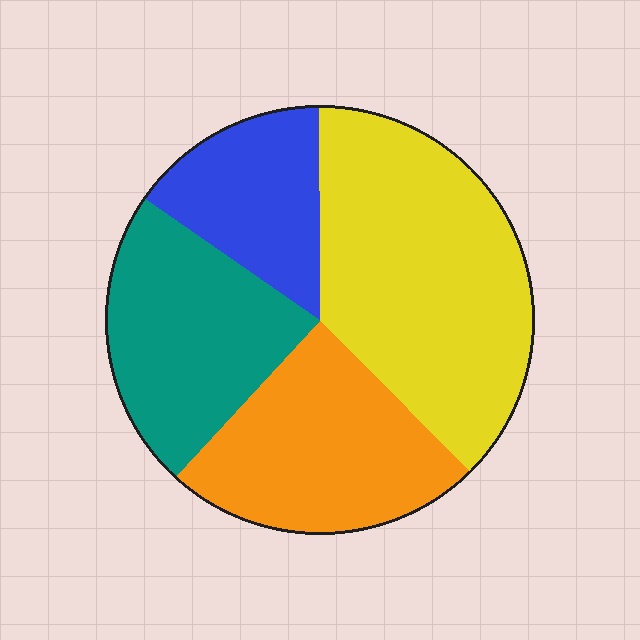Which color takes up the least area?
Blue, at roughly 15%.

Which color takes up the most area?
Yellow, at roughly 40%.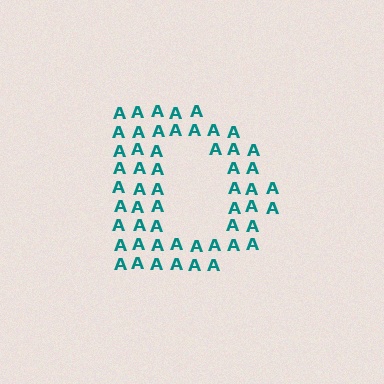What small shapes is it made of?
It is made of small letter A's.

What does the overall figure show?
The overall figure shows the letter D.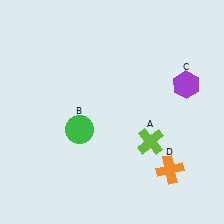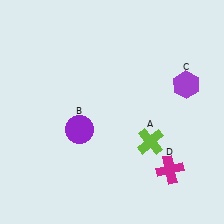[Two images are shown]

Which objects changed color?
B changed from green to purple. D changed from orange to magenta.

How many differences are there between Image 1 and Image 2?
There are 2 differences between the two images.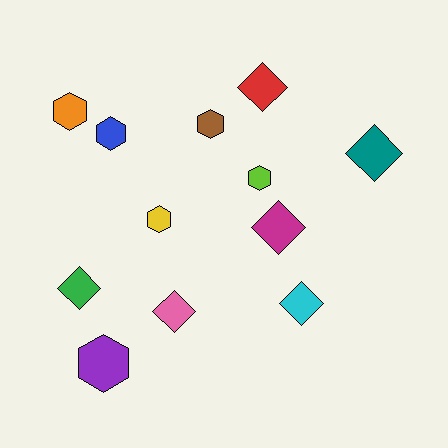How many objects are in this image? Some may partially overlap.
There are 12 objects.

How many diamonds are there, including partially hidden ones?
There are 6 diamonds.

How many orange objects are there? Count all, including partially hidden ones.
There is 1 orange object.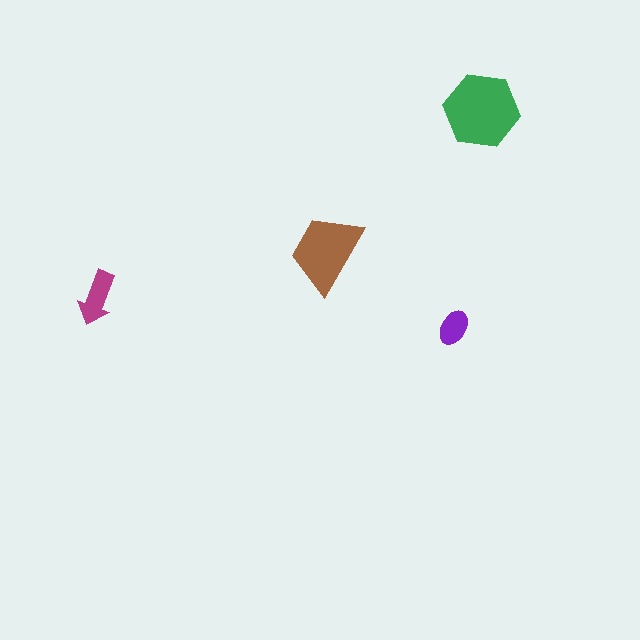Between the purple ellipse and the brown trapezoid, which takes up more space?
The brown trapezoid.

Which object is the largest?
The green hexagon.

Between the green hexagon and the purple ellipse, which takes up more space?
The green hexagon.